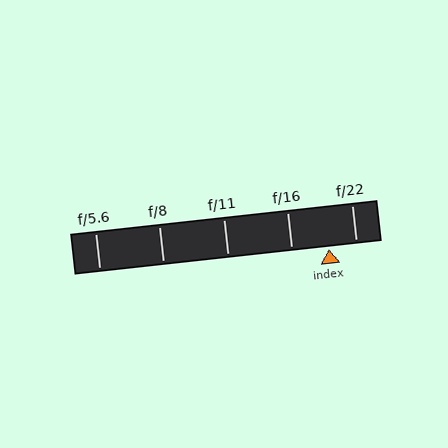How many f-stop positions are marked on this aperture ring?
There are 5 f-stop positions marked.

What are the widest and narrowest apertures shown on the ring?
The widest aperture shown is f/5.6 and the narrowest is f/22.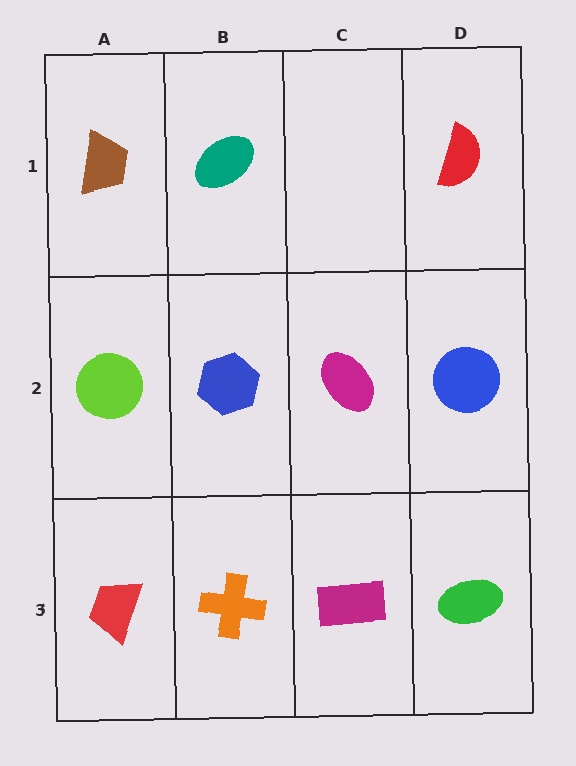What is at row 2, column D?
A blue circle.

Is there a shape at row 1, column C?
No, that cell is empty.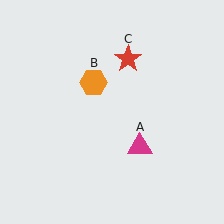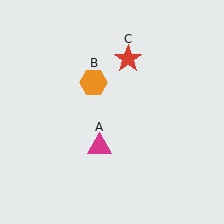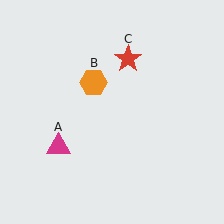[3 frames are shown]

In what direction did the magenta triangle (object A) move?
The magenta triangle (object A) moved left.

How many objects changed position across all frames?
1 object changed position: magenta triangle (object A).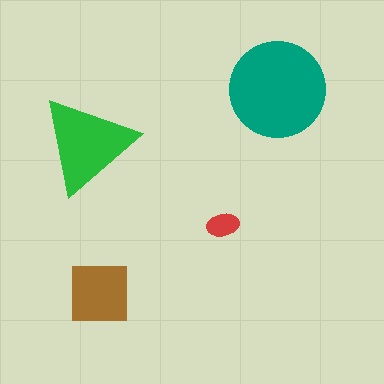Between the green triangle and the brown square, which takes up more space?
The green triangle.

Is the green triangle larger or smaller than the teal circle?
Smaller.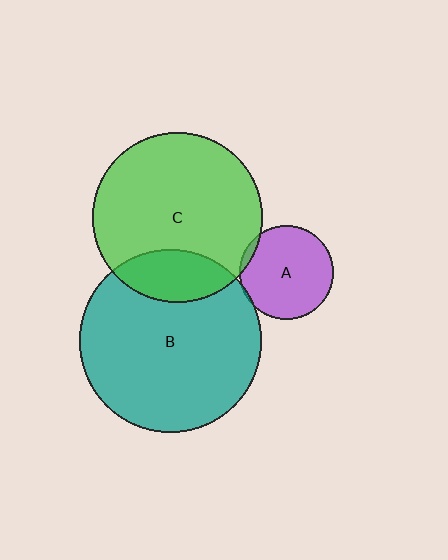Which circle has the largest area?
Circle B (teal).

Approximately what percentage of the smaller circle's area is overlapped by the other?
Approximately 5%.